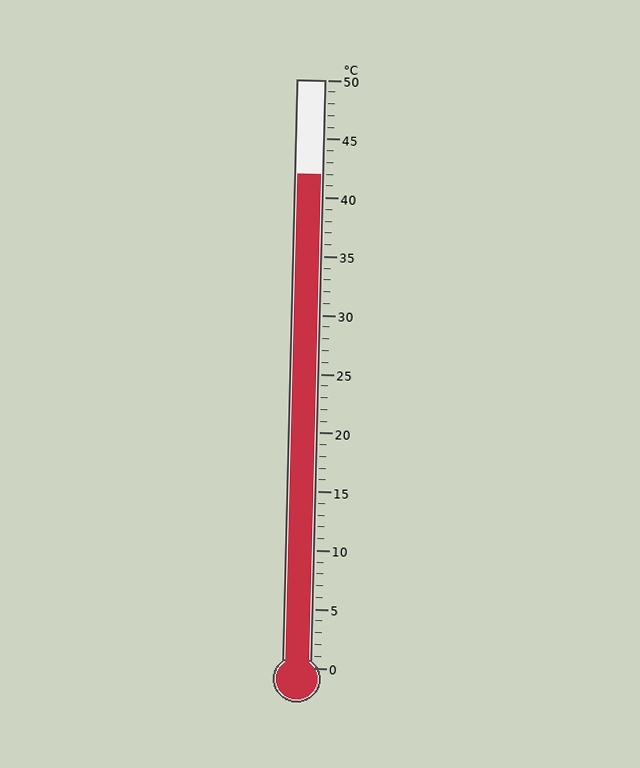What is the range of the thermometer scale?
The thermometer scale ranges from 0°C to 50°C.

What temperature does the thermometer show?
The thermometer shows approximately 42°C.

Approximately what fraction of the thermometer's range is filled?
The thermometer is filled to approximately 85% of its range.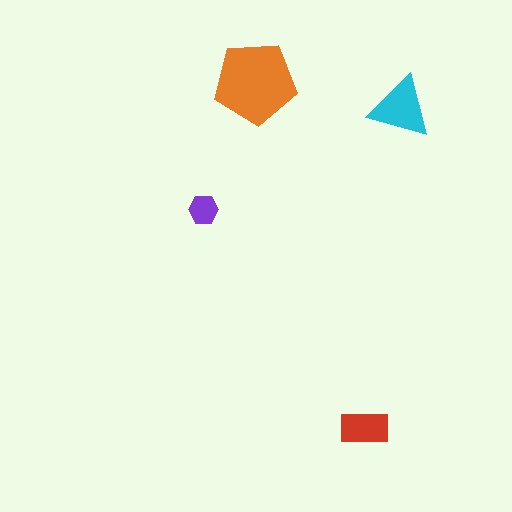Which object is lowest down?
The red rectangle is bottommost.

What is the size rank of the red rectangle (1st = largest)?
3rd.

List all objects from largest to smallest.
The orange pentagon, the cyan triangle, the red rectangle, the purple hexagon.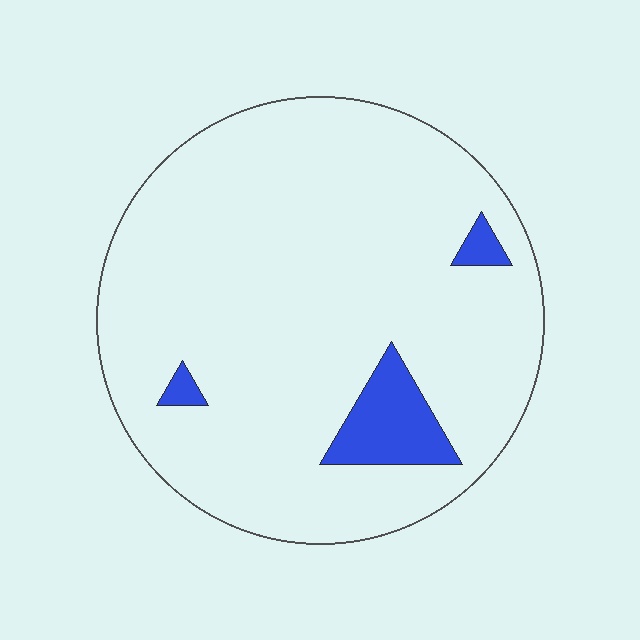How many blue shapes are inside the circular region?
3.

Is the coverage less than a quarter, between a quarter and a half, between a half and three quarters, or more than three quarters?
Less than a quarter.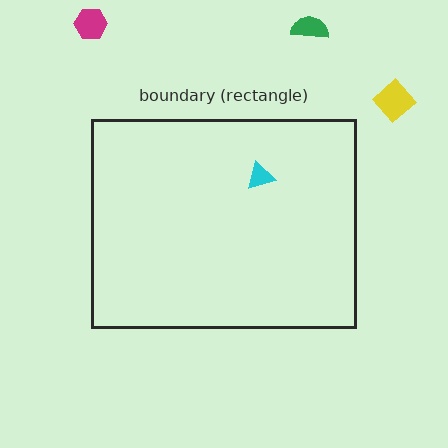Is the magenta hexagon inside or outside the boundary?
Outside.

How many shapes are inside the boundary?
1 inside, 3 outside.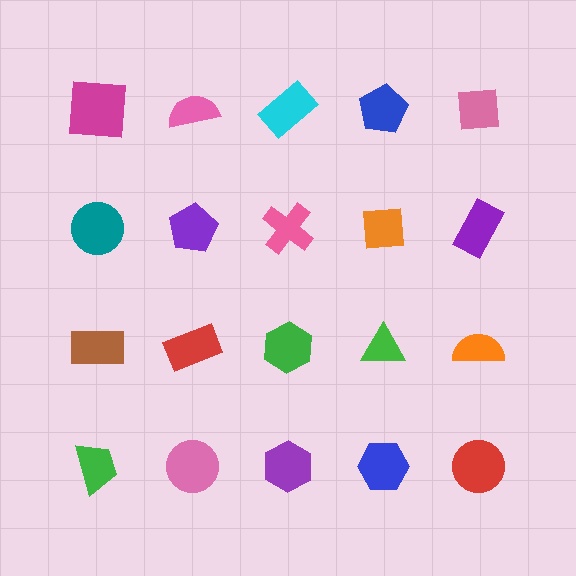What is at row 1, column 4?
A blue pentagon.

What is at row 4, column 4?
A blue hexagon.